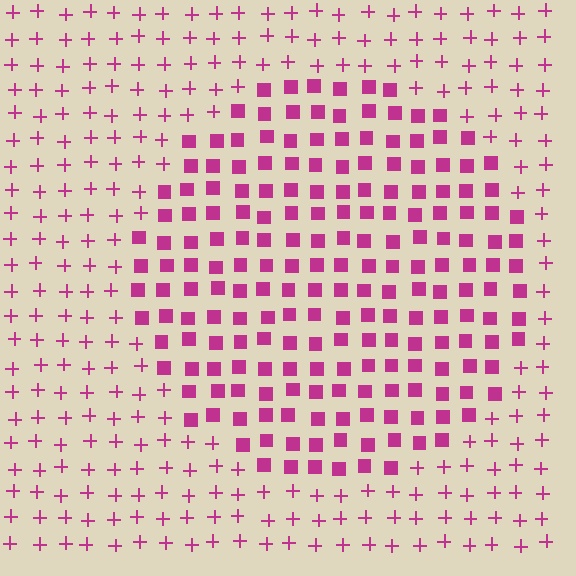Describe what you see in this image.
The image is filled with small magenta elements arranged in a uniform grid. A circle-shaped region contains squares, while the surrounding area contains plus signs. The boundary is defined purely by the change in element shape.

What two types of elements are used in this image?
The image uses squares inside the circle region and plus signs outside it.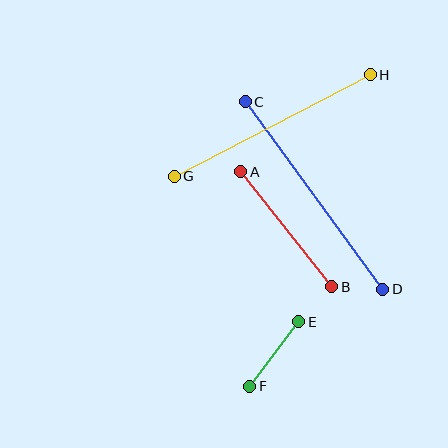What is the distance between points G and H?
The distance is approximately 221 pixels.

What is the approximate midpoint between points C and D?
The midpoint is at approximately (314, 196) pixels.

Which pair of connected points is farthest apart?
Points C and D are farthest apart.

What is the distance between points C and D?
The distance is approximately 233 pixels.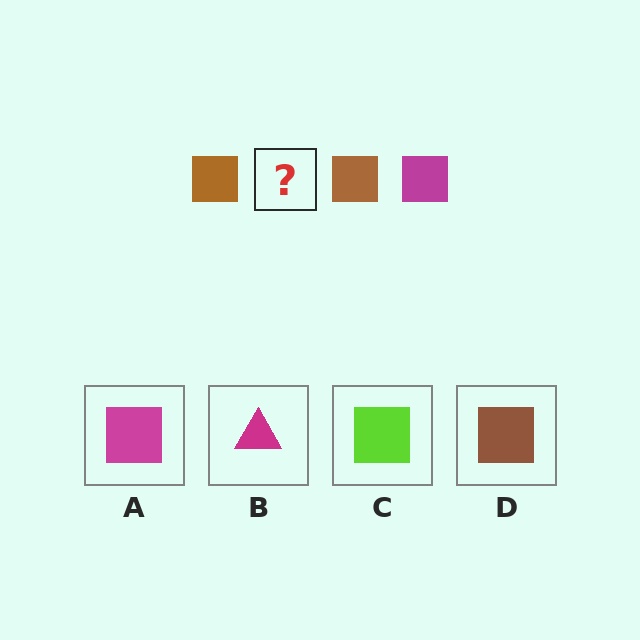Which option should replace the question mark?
Option A.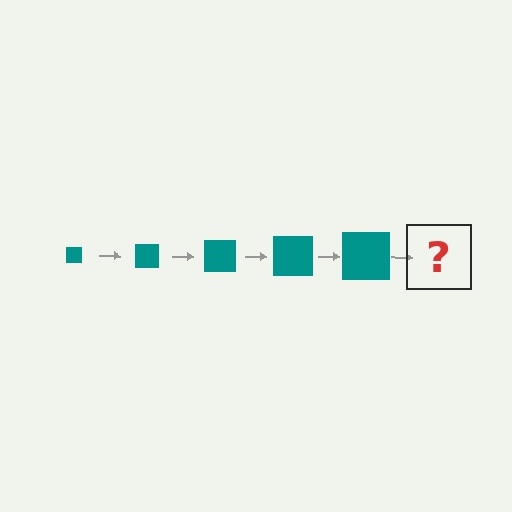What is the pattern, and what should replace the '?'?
The pattern is that the square gets progressively larger each step. The '?' should be a teal square, larger than the previous one.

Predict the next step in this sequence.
The next step is a teal square, larger than the previous one.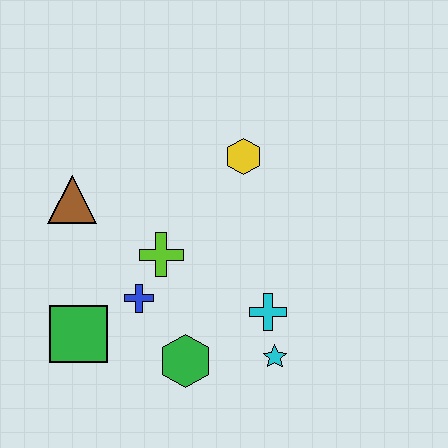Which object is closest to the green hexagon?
The blue cross is closest to the green hexagon.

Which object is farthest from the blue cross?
The yellow hexagon is farthest from the blue cross.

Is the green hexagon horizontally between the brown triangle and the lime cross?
No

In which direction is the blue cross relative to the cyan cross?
The blue cross is to the left of the cyan cross.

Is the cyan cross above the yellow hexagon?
No